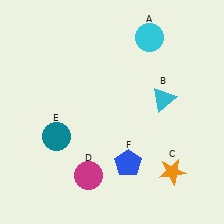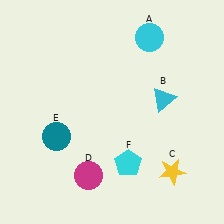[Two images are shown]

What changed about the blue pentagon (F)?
In Image 1, F is blue. In Image 2, it changed to cyan.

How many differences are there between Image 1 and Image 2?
There are 2 differences between the two images.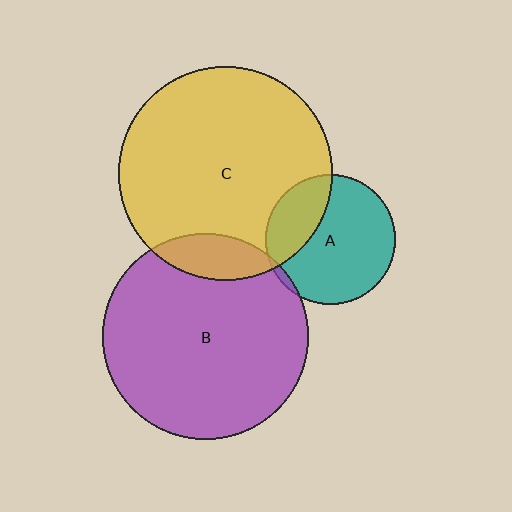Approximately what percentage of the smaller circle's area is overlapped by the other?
Approximately 10%.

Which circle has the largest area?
Circle C (yellow).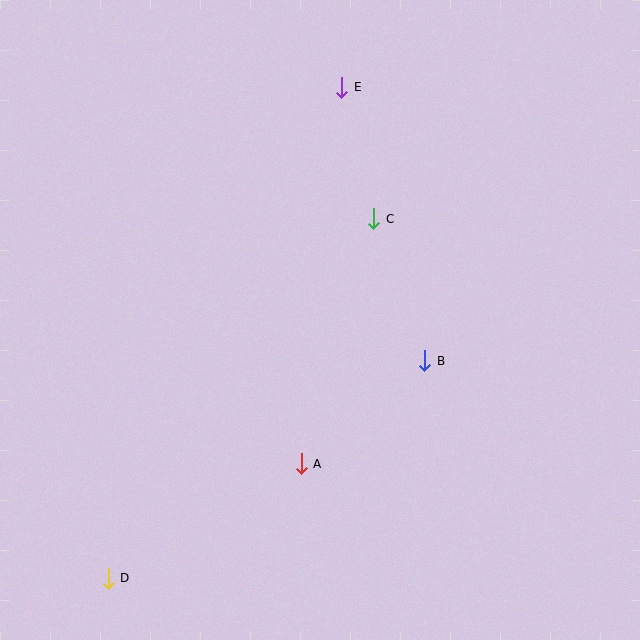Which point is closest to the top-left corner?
Point E is closest to the top-left corner.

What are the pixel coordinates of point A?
Point A is at (301, 464).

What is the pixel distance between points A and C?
The distance between A and C is 255 pixels.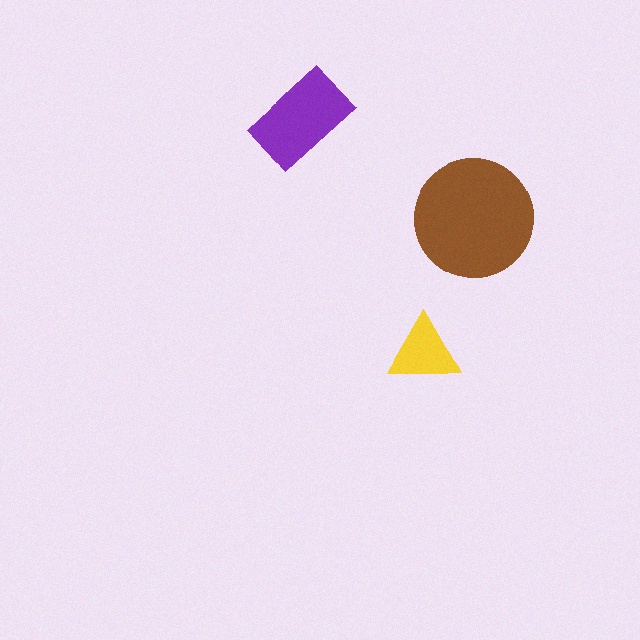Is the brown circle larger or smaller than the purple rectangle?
Larger.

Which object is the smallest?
The yellow triangle.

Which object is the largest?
The brown circle.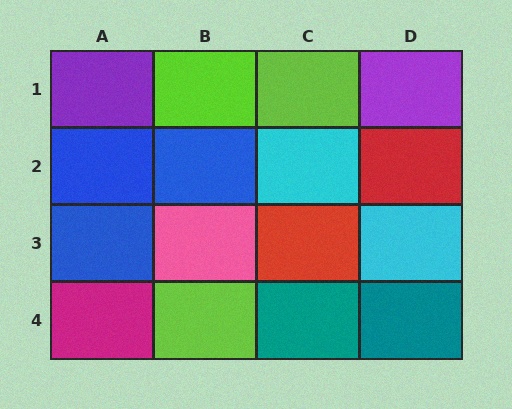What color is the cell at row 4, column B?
Lime.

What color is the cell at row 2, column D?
Red.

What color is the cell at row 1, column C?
Lime.